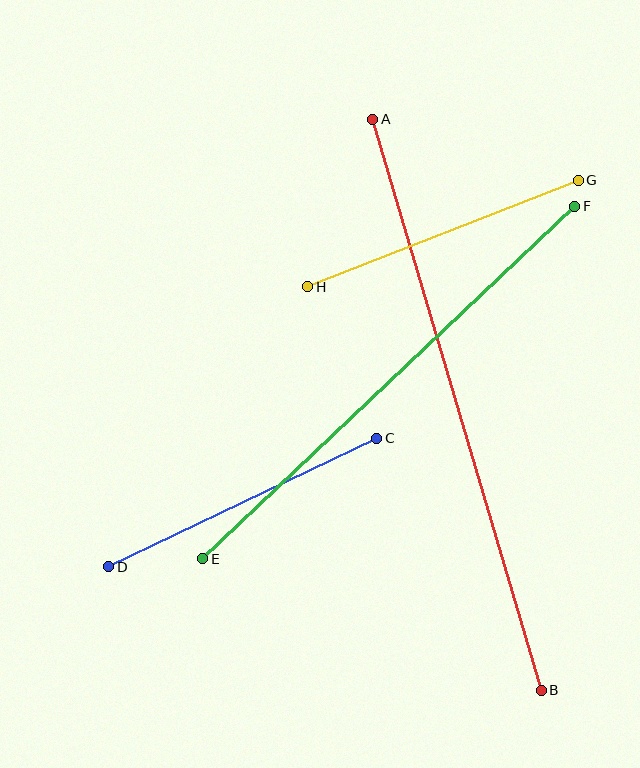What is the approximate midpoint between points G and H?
The midpoint is at approximately (443, 233) pixels.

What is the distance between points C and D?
The distance is approximately 297 pixels.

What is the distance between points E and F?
The distance is approximately 512 pixels.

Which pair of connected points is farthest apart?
Points A and B are farthest apart.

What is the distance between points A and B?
The distance is approximately 595 pixels.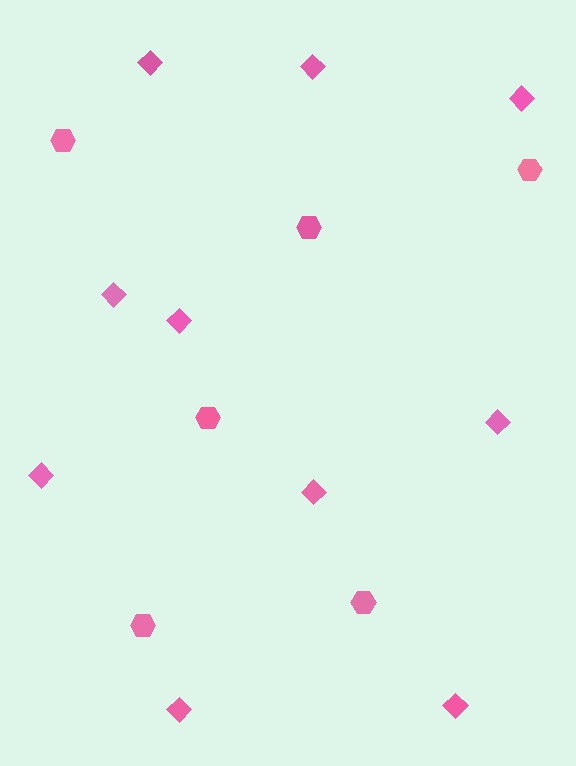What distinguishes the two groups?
There are 2 groups: one group of hexagons (6) and one group of diamonds (10).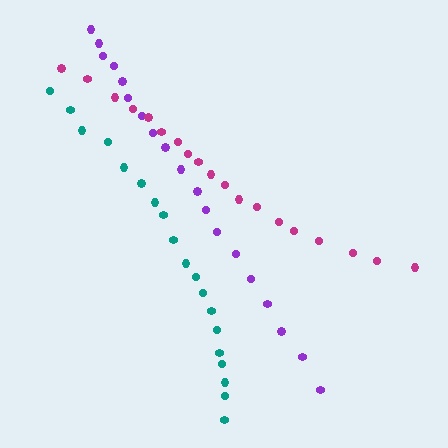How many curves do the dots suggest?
There are 3 distinct paths.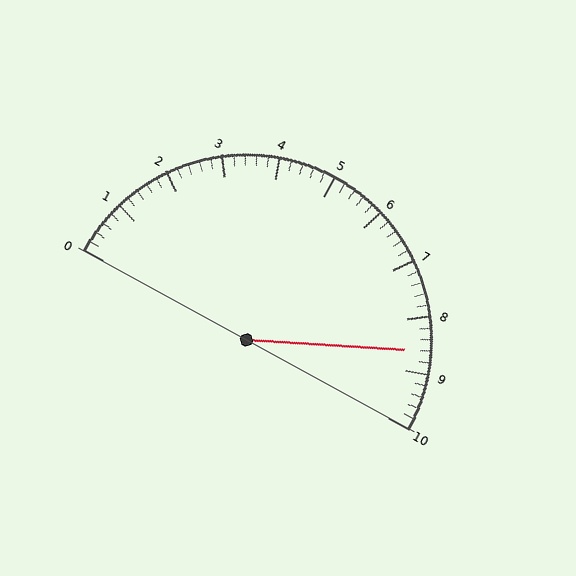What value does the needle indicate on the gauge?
The needle indicates approximately 8.6.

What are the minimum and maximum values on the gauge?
The gauge ranges from 0 to 10.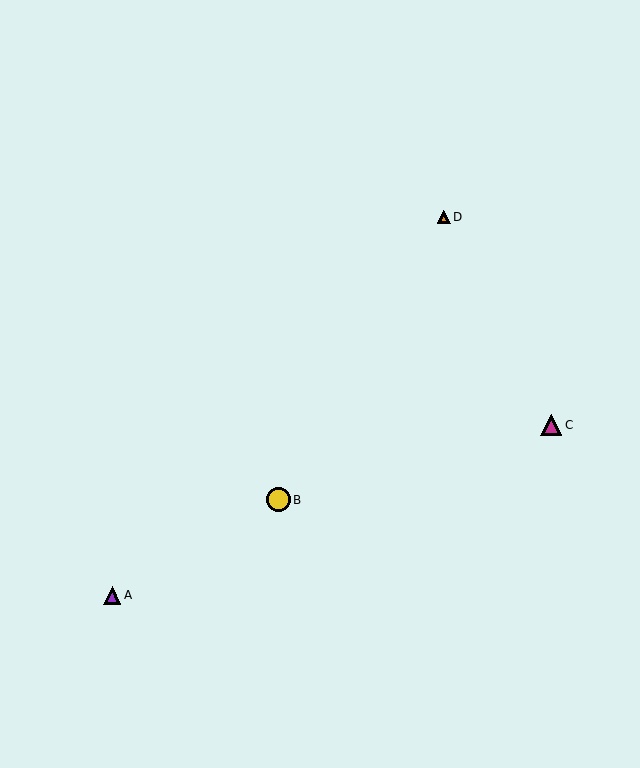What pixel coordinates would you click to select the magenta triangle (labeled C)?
Click at (551, 425) to select the magenta triangle C.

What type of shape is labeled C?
Shape C is a magenta triangle.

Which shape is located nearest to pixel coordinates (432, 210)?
The orange triangle (labeled D) at (444, 217) is nearest to that location.